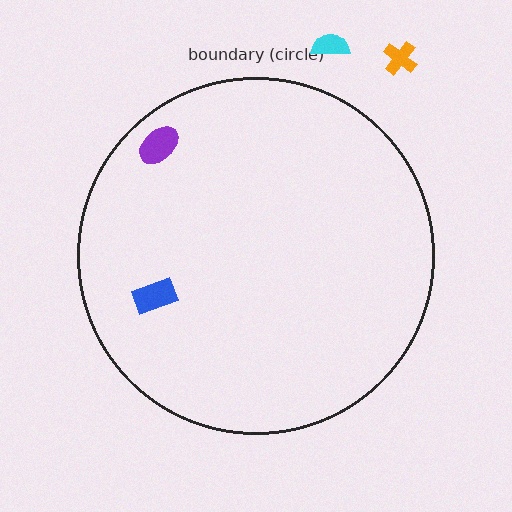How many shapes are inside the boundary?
2 inside, 2 outside.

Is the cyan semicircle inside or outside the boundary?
Outside.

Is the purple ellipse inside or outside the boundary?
Inside.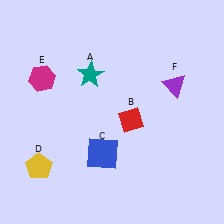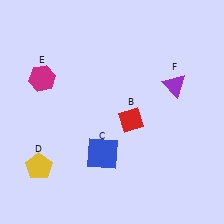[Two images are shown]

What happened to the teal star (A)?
The teal star (A) was removed in Image 2. It was in the top-left area of Image 1.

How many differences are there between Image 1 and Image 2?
There is 1 difference between the two images.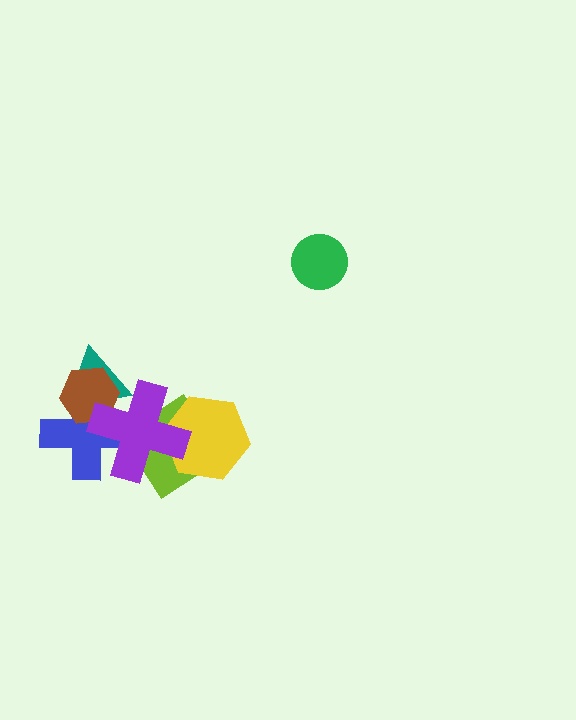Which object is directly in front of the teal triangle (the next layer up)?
The blue cross is directly in front of the teal triangle.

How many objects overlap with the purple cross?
5 objects overlap with the purple cross.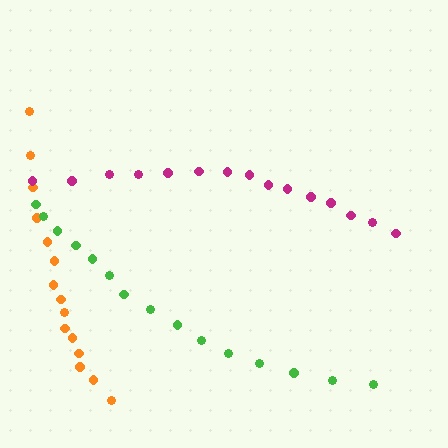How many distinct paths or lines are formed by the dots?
There are 3 distinct paths.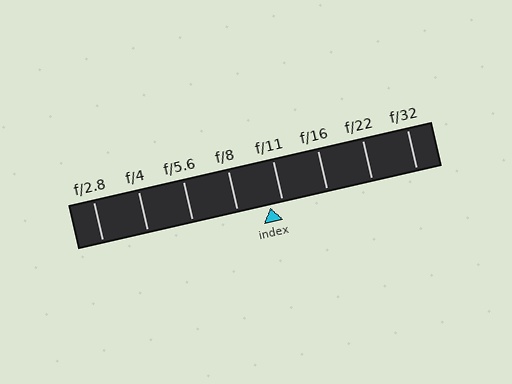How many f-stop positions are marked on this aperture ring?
There are 8 f-stop positions marked.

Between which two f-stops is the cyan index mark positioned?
The index mark is between f/8 and f/11.